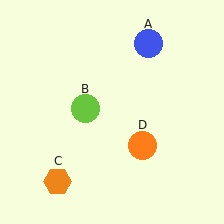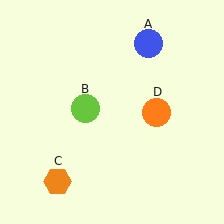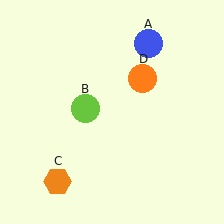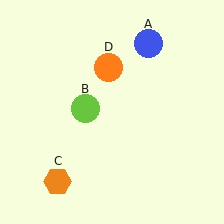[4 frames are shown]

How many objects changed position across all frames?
1 object changed position: orange circle (object D).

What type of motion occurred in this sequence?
The orange circle (object D) rotated counterclockwise around the center of the scene.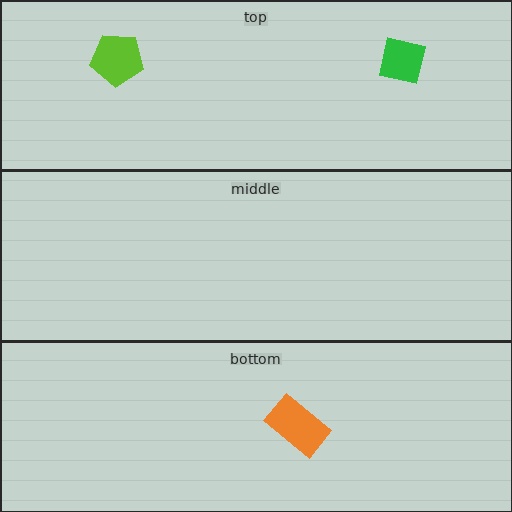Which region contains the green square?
The top region.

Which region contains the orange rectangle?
The bottom region.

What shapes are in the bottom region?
The orange rectangle.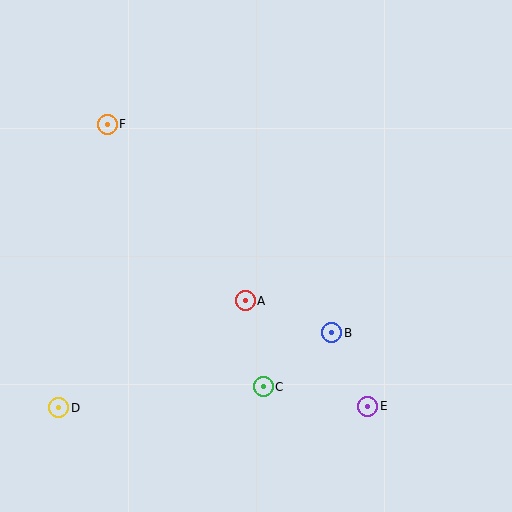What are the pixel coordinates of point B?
Point B is at (332, 333).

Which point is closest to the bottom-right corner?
Point E is closest to the bottom-right corner.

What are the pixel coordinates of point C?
Point C is at (263, 387).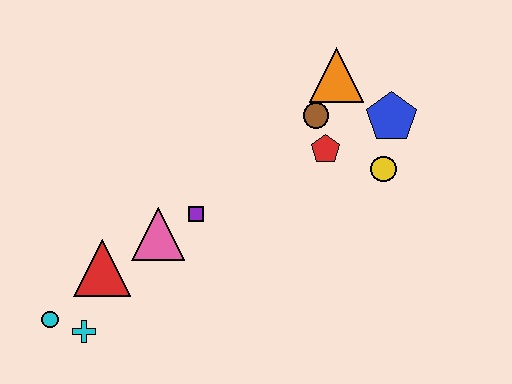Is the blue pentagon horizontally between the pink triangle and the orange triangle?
No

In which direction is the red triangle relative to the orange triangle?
The red triangle is to the left of the orange triangle.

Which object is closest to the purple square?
The pink triangle is closest to the purple square.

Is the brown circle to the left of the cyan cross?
No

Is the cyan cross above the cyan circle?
No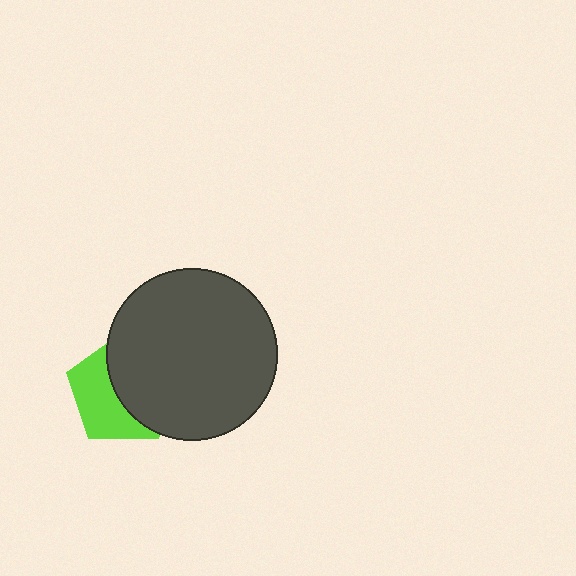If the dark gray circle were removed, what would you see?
You would see the complete lime pentagon.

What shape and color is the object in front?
The object in front is a dark gray circle.